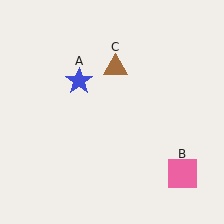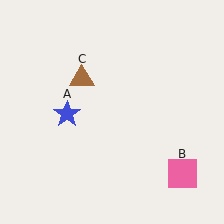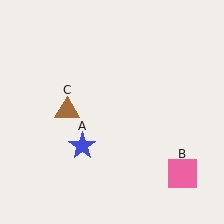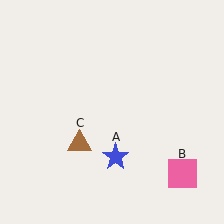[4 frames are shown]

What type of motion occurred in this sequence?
The blue star (object A), brown triangle (object C) rotated counterclockwise around the center of the scene.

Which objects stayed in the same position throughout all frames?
Pink square (object B) remained stationary.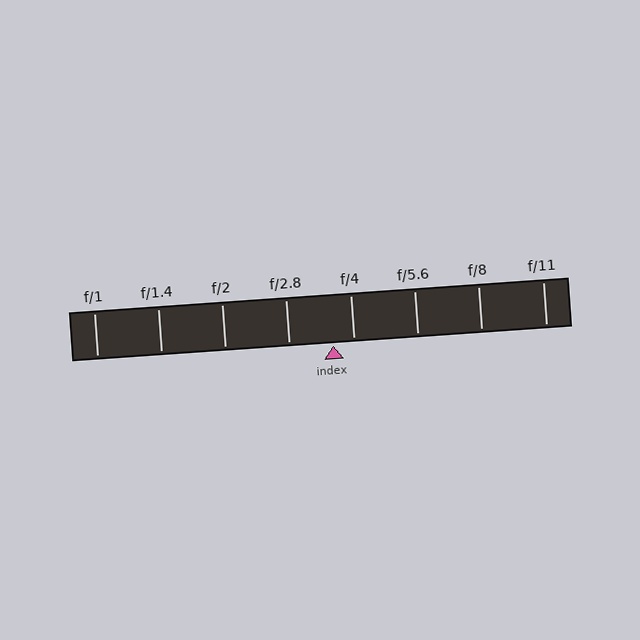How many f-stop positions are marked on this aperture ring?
There are 8 f-stop positions marked.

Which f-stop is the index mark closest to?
The index mark is closest to f/4.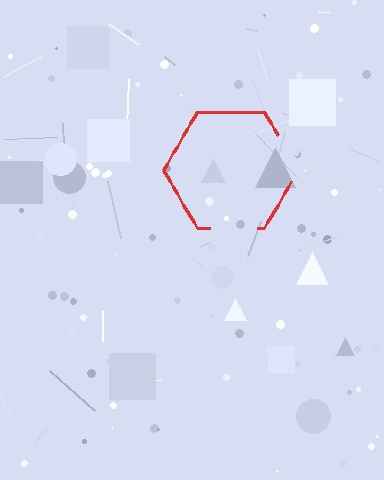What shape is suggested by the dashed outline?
The dashed outline suggests a hexagon.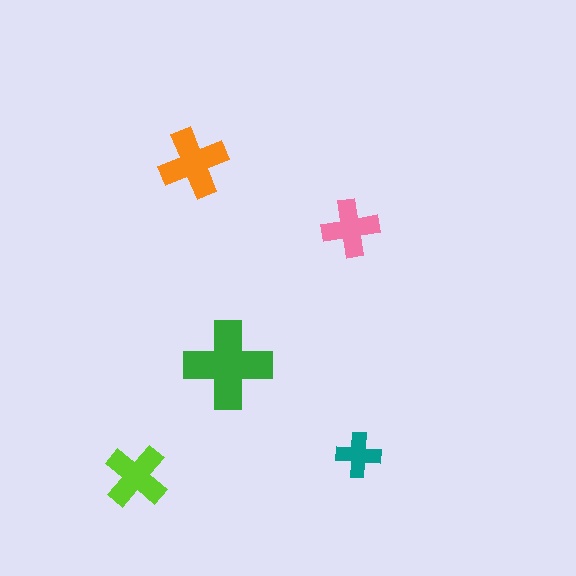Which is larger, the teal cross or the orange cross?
The orange one.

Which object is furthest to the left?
The lime cross is leftmost.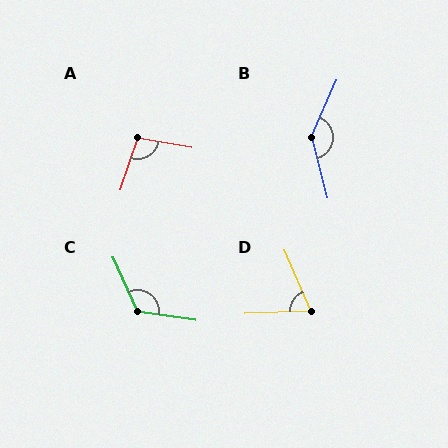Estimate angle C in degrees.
Approximately 123 degrees.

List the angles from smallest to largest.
D (69°), A (99°), C (123°), B (142°).